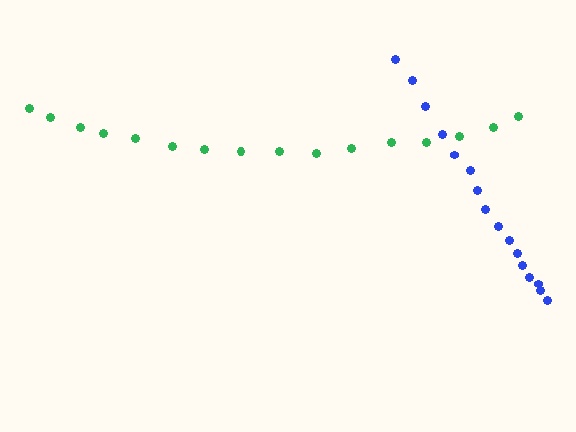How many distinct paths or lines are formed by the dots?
There are 2 distinct paths.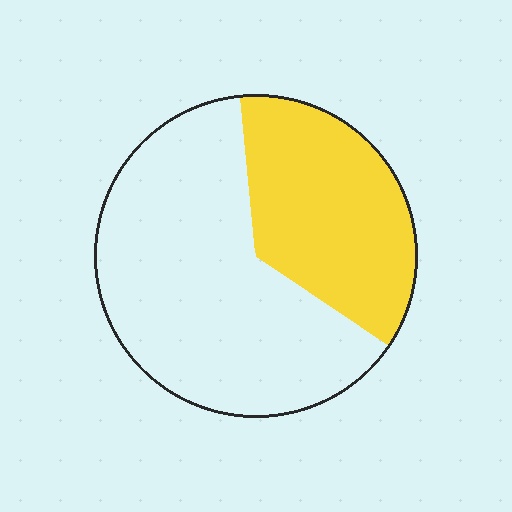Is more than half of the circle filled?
No.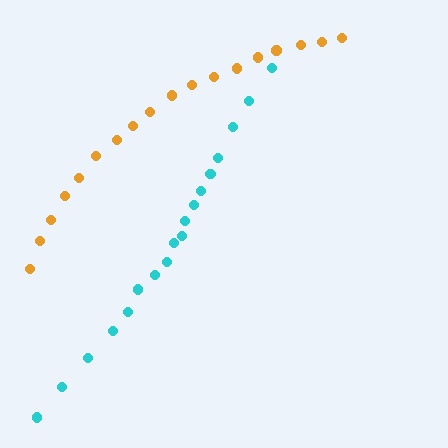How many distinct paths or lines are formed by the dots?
There are 2 distinct paths.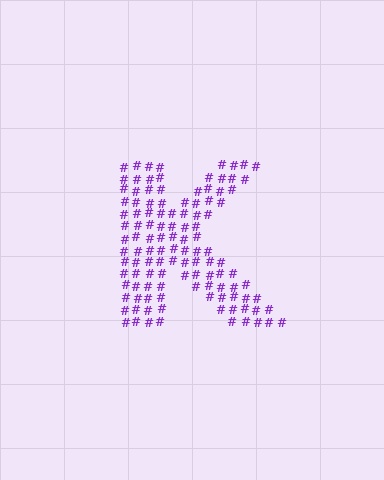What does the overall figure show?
The overall figure shows the letter K.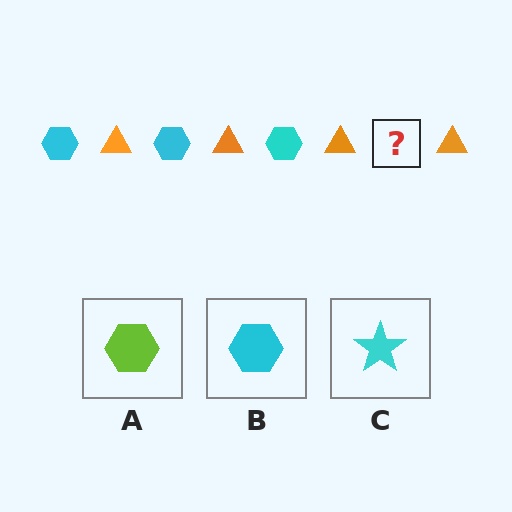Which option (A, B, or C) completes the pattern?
B.